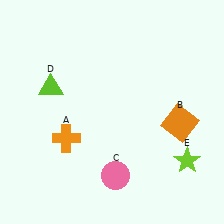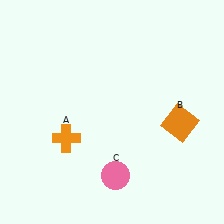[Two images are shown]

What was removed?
The lime star (E), the lime triangle (D) were removed in Image 2.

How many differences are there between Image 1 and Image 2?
There are 2 differences between the two images.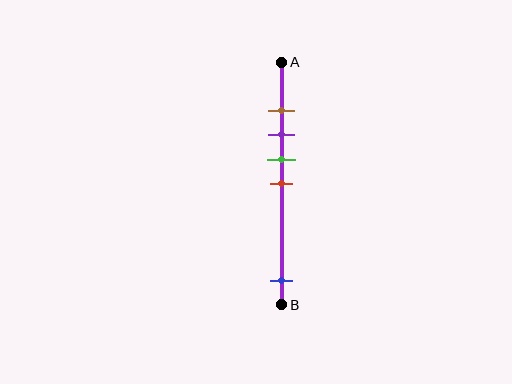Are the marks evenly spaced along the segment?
No, the marks are not evenly spaced.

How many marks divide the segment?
There are 5 marks dividing the segment.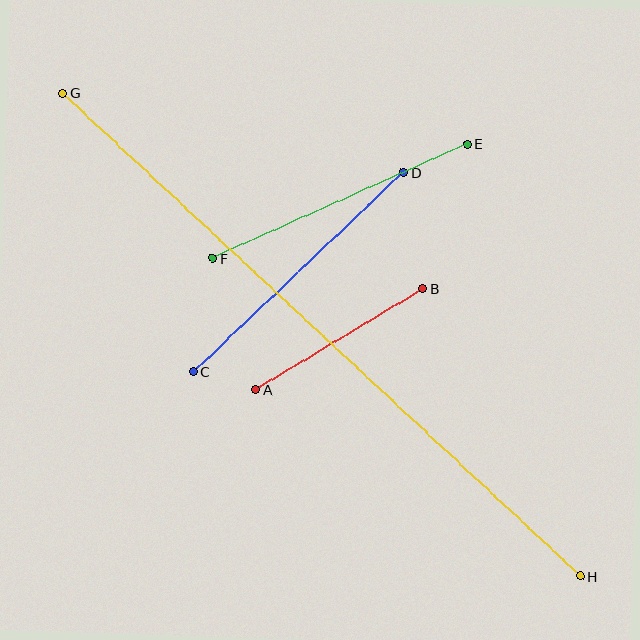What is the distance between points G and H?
The distance is approximately 708 pixels.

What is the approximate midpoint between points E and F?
The midpoint is at approximately (340, 201) pixels.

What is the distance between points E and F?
The distance is approximately 279 pixels.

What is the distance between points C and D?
The distance is approximately 289 pixels.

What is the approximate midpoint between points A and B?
The midpoint is at approximately (339, 339) pixels.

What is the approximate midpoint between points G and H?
The midpoint is at approximately (321, 334) pixels.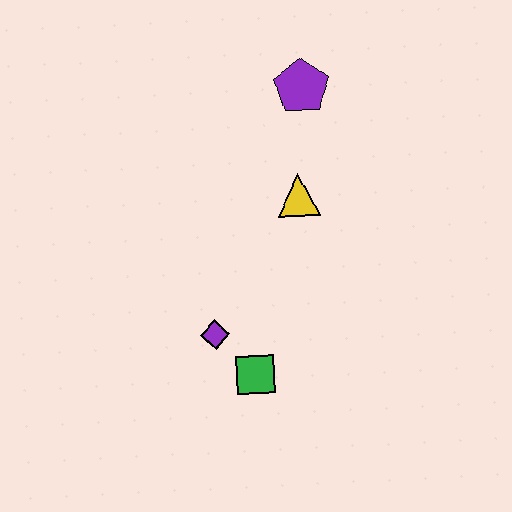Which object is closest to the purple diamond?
The green square is closest to the purple diamond.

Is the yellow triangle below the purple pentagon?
Yes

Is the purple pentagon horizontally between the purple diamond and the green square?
No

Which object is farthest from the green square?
The purple pentagon is farthest from the green square.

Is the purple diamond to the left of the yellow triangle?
Yes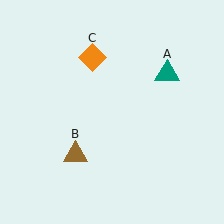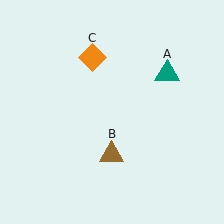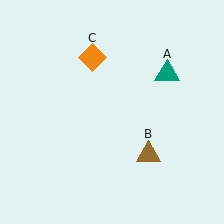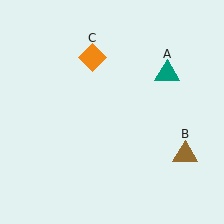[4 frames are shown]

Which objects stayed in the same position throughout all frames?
Teal triangle (object A) and orange diamond (object C) remained stationary.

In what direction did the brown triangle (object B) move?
The brown triangle (object B) moved right.